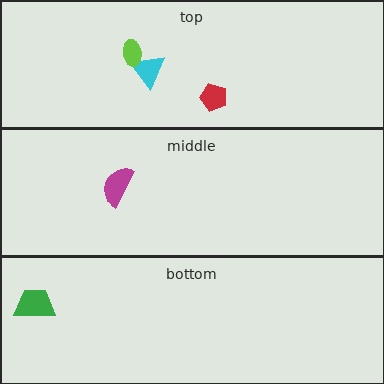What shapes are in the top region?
The red pentagon, the cyan triangle, the lime ellipse.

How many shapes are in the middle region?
1.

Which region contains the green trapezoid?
The bottom region.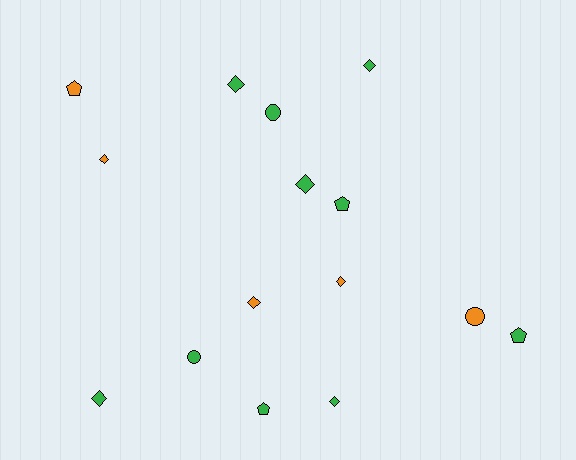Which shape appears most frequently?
Diamond, with 8 objects.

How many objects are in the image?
There are 15 objects.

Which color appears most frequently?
Green, with 10 objects.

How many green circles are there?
There are 2 green circles.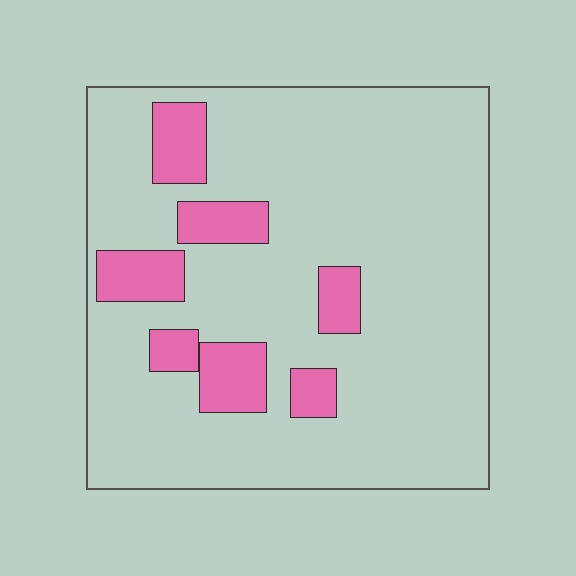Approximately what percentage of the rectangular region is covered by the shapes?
Approximately 15%.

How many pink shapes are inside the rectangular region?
7.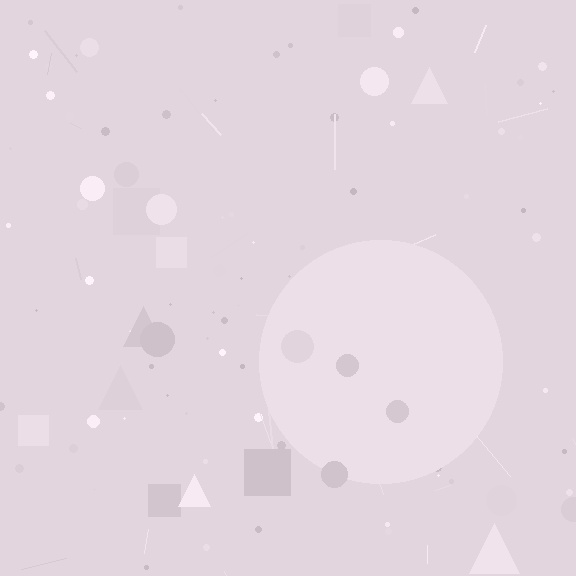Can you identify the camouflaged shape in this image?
The camouflaged shape is a circle.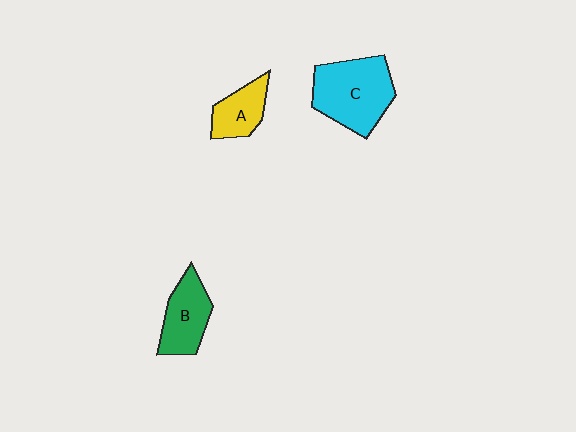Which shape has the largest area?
Shape C (cyan).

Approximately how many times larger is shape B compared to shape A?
Approximately 1.3 times.